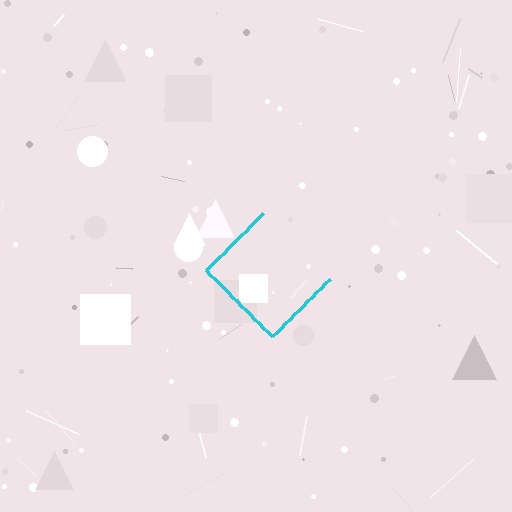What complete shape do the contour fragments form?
The contour fragments form a diamond.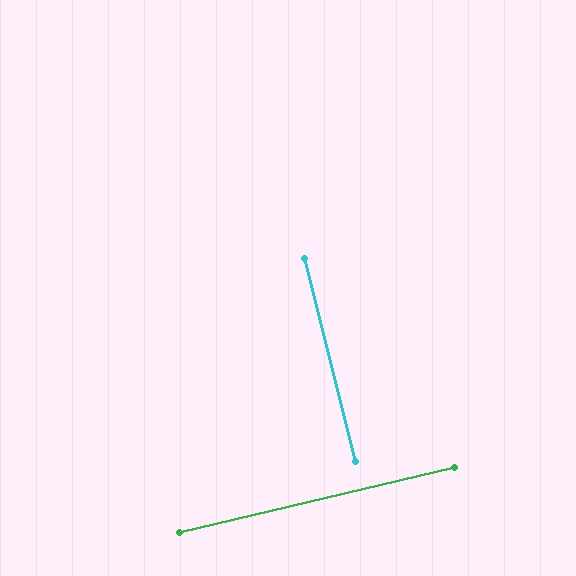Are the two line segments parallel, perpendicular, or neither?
Perpendicular — they meet at approximately 89°.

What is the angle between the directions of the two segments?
Approximately 89 degrees.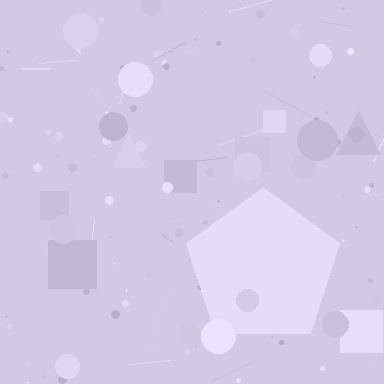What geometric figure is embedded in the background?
A pentagon is embedded in the background.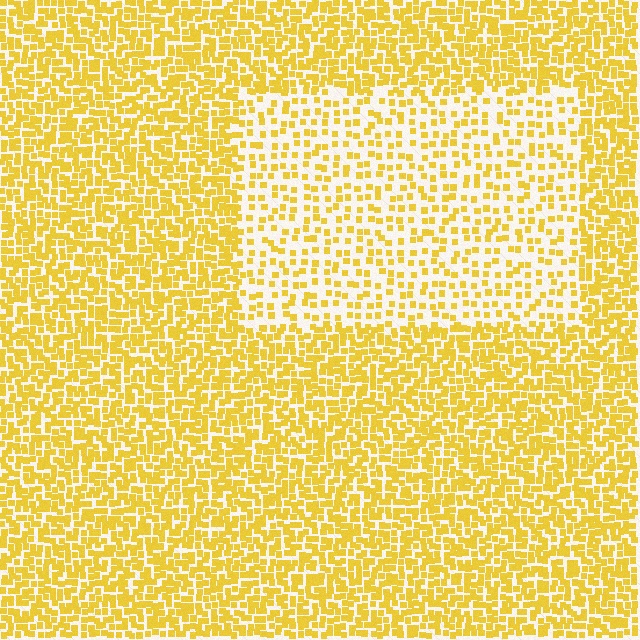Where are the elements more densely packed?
The elements are more densely packed outside the rectangle boundary.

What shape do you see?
I see a rectangle.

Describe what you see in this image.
The image contains small yellow elements arranged at two different densities. A rectangle-shaped region is visible where the elements are less densely packed than the surrounding area.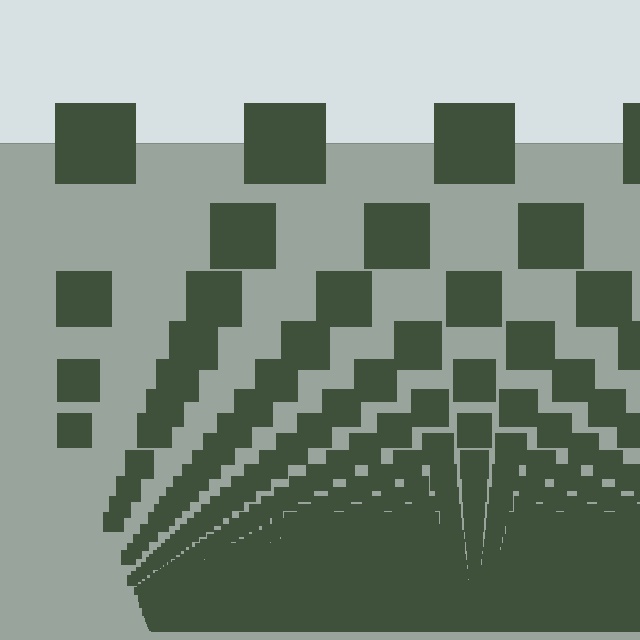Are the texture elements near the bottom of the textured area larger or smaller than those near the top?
Smaller. The gradient is inverted — elements near the bottom are smaller and denser.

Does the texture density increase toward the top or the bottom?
Density increases toward the bottom.